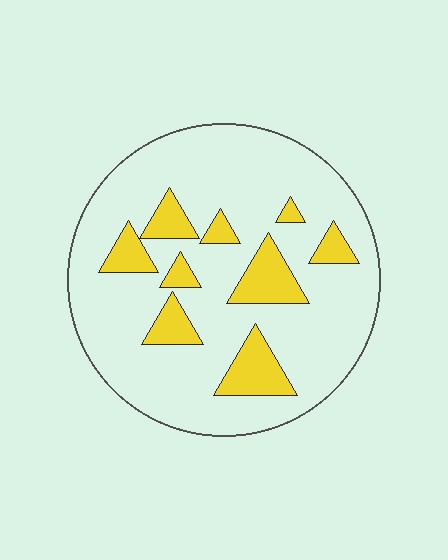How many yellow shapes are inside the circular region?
9.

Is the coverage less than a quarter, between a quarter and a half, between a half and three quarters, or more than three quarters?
Less than a quarter.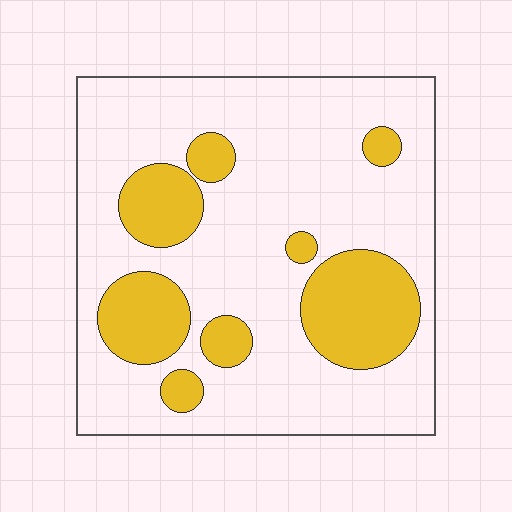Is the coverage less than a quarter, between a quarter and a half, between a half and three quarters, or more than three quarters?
Less than a quarter.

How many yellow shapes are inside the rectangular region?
8.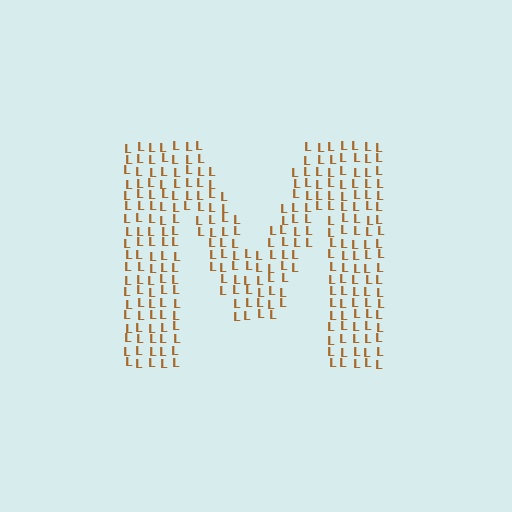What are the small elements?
The small elements are letter L's.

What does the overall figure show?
The overall figure shows the letter M.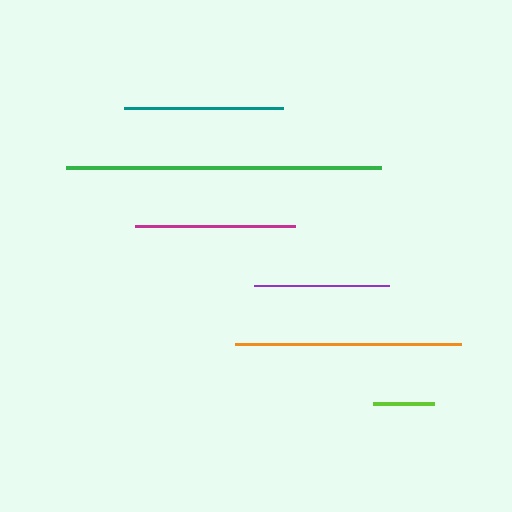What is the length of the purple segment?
The purple segment is approximately 136 pixels long.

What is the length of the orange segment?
The orange segment is approximately 226 pixels long.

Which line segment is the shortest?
The lime line is the shortest at approximately 61 pixels.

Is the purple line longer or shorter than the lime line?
The purple line is longer than the lime line.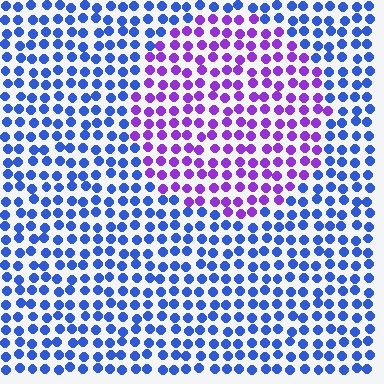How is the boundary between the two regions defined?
The boundary is defined purely by a slight shift in hue (about 53 degrees). Spacing, size, and orientation are identical on both sides.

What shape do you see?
I see a circle.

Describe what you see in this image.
The image is filled with small blue elements in a uniform arrangement. A circle-shaped region is visible where the elements are tinted to a slightly different hue, forming a subtle color boundary.